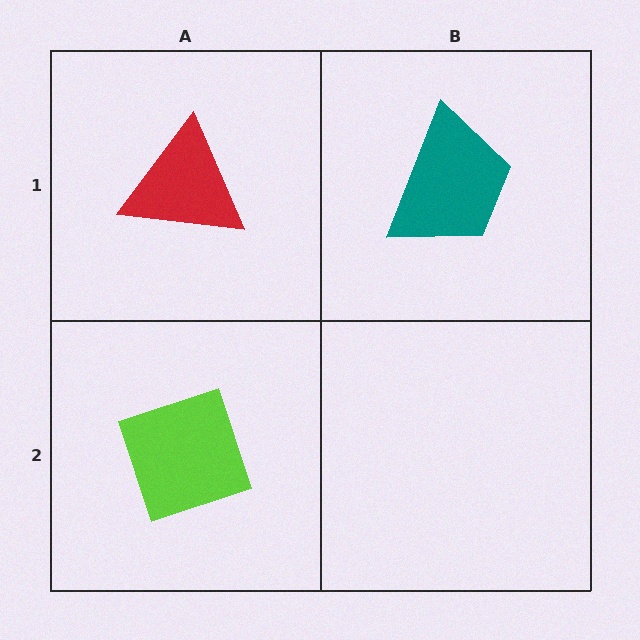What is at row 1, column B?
A teal trapezoid.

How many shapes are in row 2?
1 shape.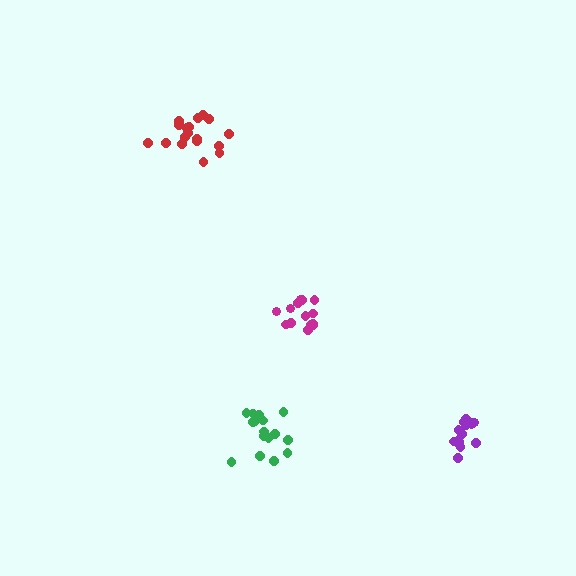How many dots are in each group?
Group 1: 14 dots, Group 2: 16 dots, Group 3: 15 dots, Group 4: 18 dots (63 total).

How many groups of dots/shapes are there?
There are 4 groups.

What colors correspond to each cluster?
The clusters are colored: magenta, green, purple, red.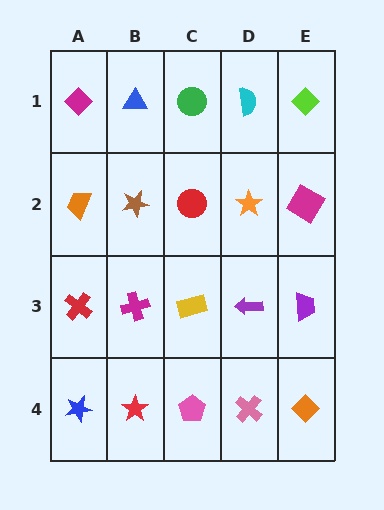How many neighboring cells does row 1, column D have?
3.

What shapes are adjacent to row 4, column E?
A purple trapezoid (row 3, column E), a pink cross (row 4, column D).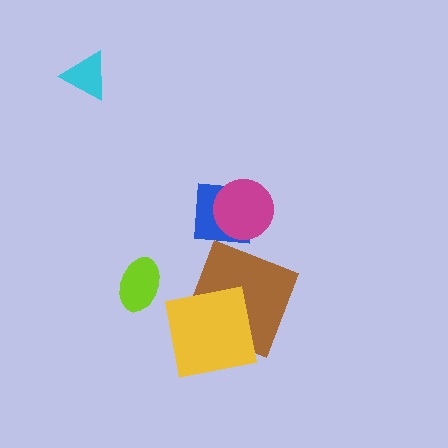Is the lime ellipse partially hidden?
No, no other shape covers it.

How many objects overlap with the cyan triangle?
0 objects overlap with the cyan triangle.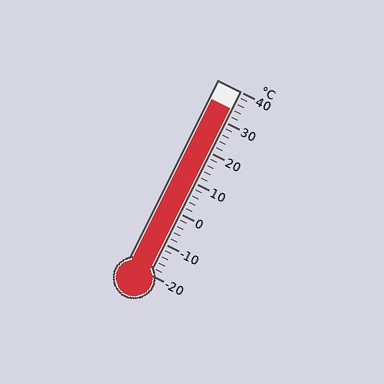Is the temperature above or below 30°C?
The temperature is above 30°C.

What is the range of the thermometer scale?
The thermometer scale ranges from -20°C to 40°C.